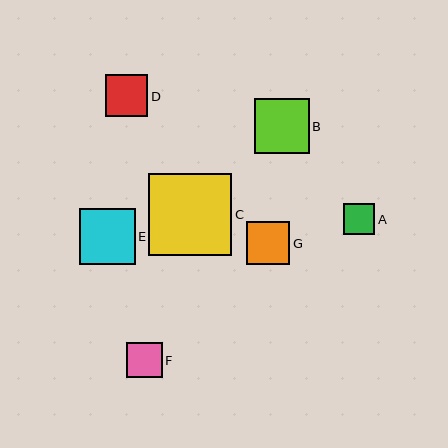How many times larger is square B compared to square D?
Square B is approximately 1.3 times the size of square D.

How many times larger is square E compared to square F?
Square E is approximately 1.6 times the size of square F.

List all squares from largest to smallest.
From largest to smallest: C, E, B, G, D, F, A.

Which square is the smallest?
Square A is the smallest with a size of approximately 31 pixels.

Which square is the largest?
Square C is the largest with a size of approximately 83 pixels.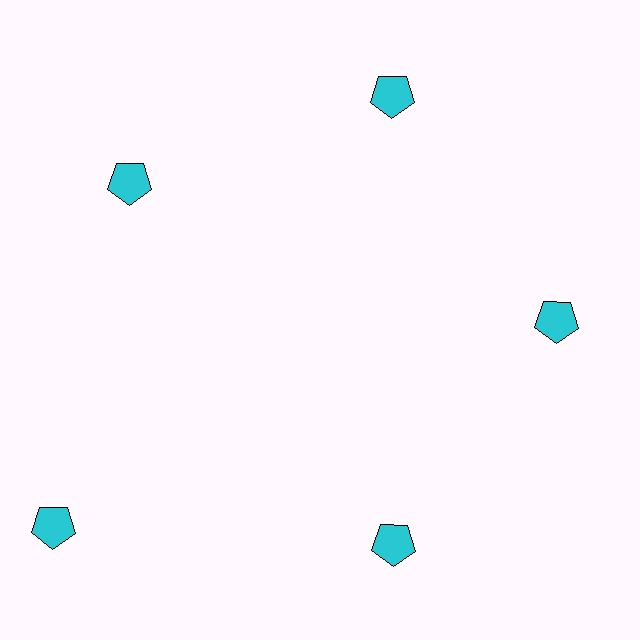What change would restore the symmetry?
The symmetry would be restored by moving it inward, back onto the ring so that all 5 pentagons sit at equal angles and equal distance from the center.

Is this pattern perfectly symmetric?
No. The 5 cyan pentagons are arranged in a ring, but one element near the 8 o'clock position is pushed outward from the center, breaking the 5-fold rotational symmetry.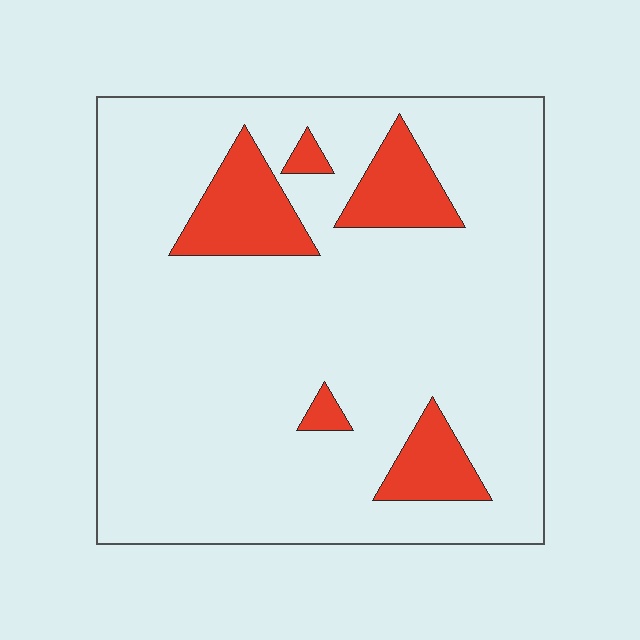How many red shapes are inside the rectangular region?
5.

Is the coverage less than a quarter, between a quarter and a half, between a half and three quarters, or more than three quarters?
Less than a quarter.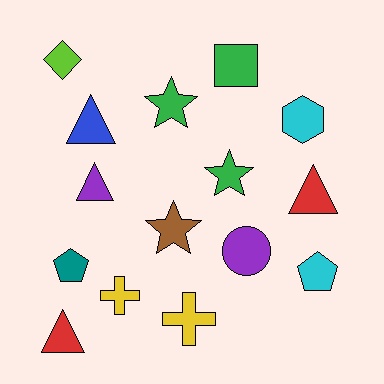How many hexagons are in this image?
There is 1 hexagon.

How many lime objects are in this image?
There is 1 lime object.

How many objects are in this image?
There are 15 objects.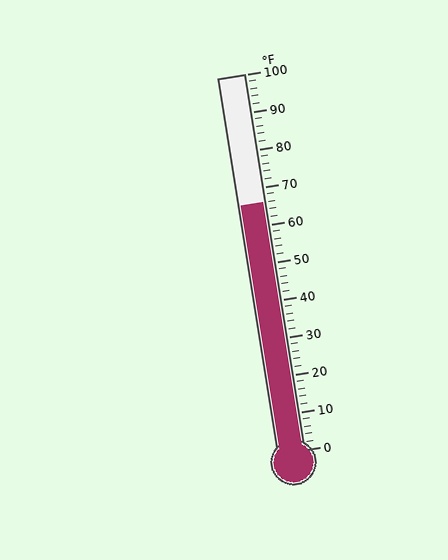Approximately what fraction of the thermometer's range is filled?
The thermometer is filled to approximately 65% of its range.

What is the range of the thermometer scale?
The thermometer scale ranges from 0°F to 100°F.